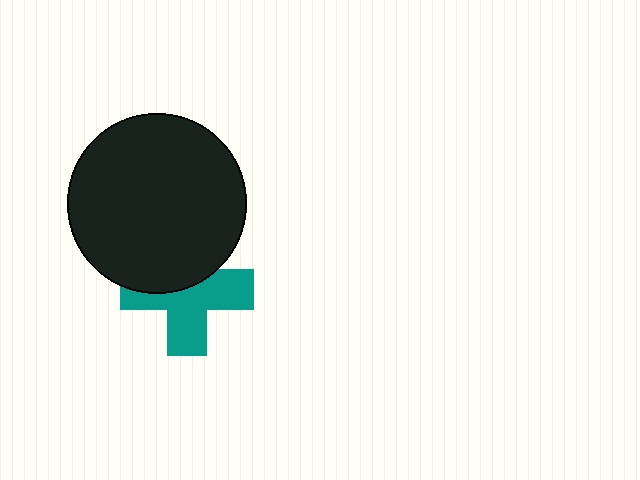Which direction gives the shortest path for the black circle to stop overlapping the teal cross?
Moving up gives the shortest separation.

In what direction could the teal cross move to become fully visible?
The teal cross could move down. That would shift it out from behind the black circle entirely.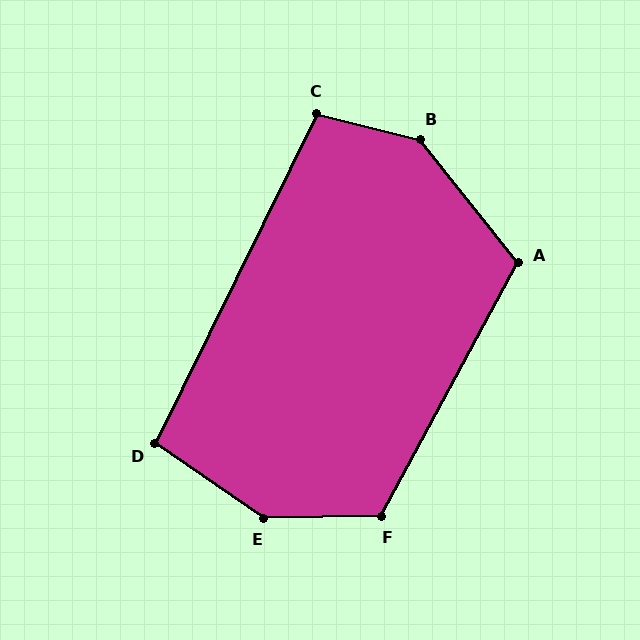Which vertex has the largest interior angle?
E, at approximately 145 degrees.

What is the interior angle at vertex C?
Approximately 102 degrees (obtuse).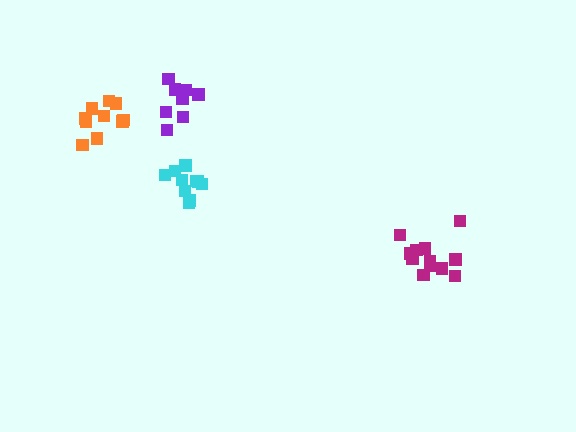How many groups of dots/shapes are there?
There are 4 groups.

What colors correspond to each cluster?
The clusters are colored: purple, cyan, magenta, orange.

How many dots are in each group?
Group 1: 8 dots, Group 2: 10 dots, Group 3: 12 dots, Group 4: 10 dots (40 total).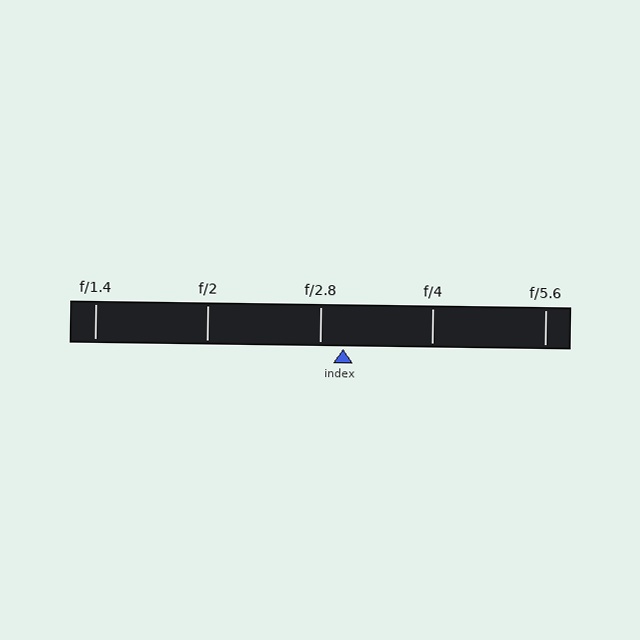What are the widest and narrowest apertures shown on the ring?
The widest aperture shown is f/1.4 and the narrowest is f/5.6.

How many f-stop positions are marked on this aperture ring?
There are 5 f-stop positions marked.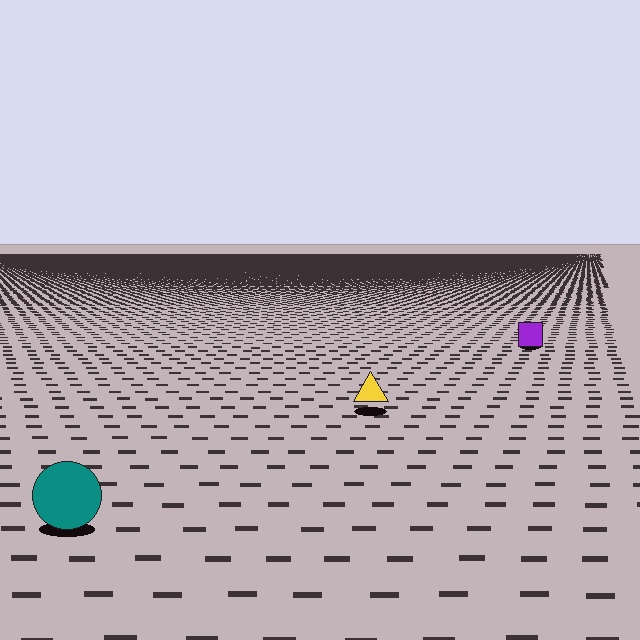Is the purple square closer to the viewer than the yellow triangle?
No. The yellow triangle is closer — you can tell from the texture gradient: the ground texture is coarser near it.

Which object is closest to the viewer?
The teal circle is closest. The texture marks near it are larger and more spread out.